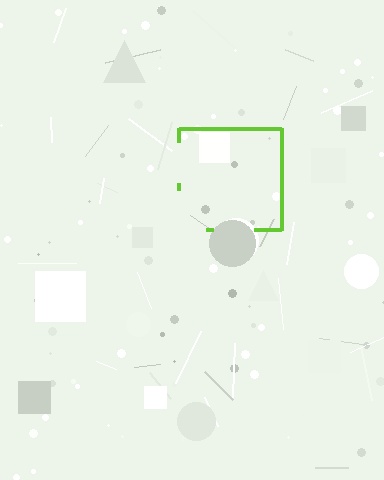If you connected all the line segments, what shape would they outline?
They would outline a square.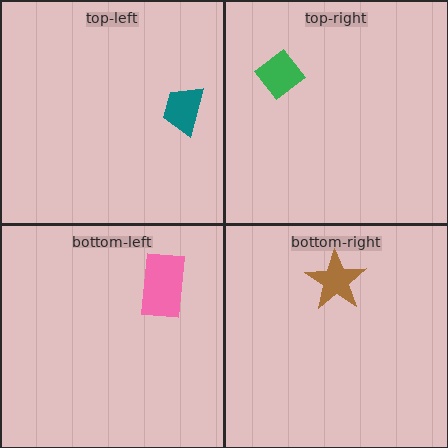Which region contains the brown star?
The bottom-right region.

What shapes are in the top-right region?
The green diamond.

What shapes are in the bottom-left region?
The pink rectangle.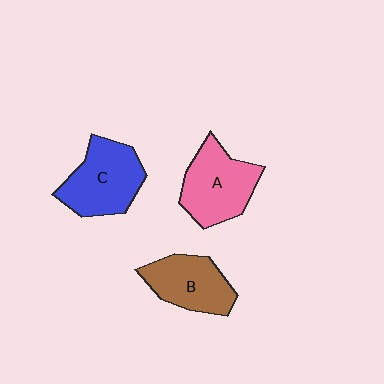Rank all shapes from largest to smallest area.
From largest to smallest: C (blue), A (pink), B (brown).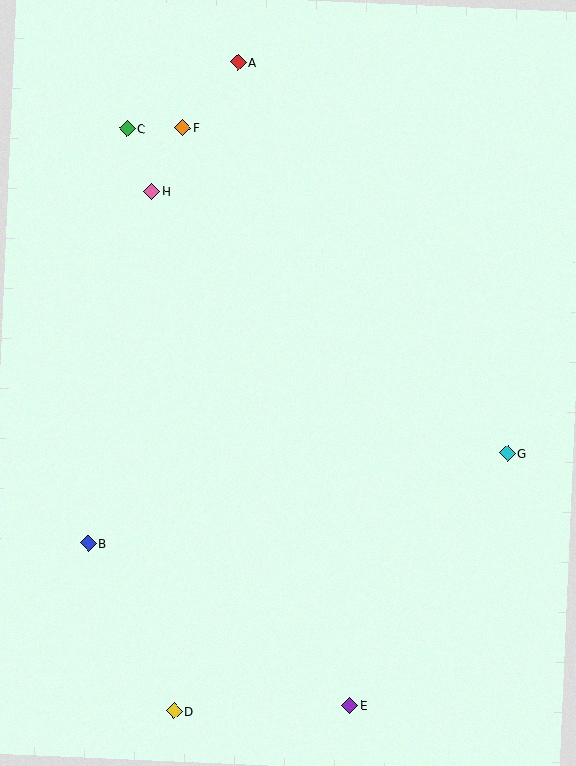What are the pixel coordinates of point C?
Point C is at (127, 129).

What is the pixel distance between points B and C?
The distance between B and C is 417 pixels.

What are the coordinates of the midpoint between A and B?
The midpoint between A and B is at (163, 303).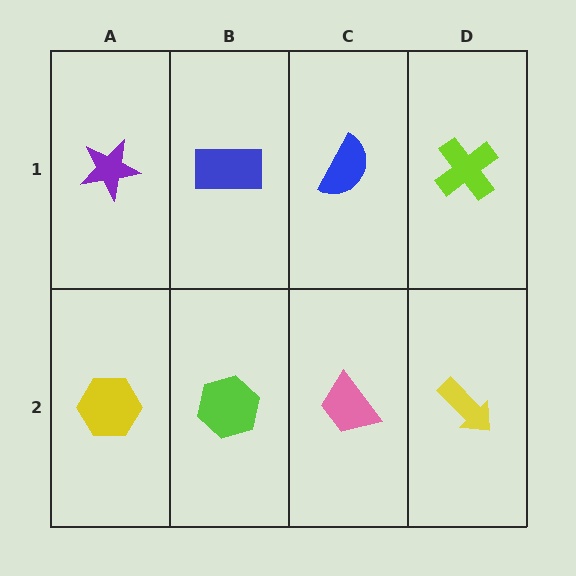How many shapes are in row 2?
4 shapes.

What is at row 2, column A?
A yellow hexagon.